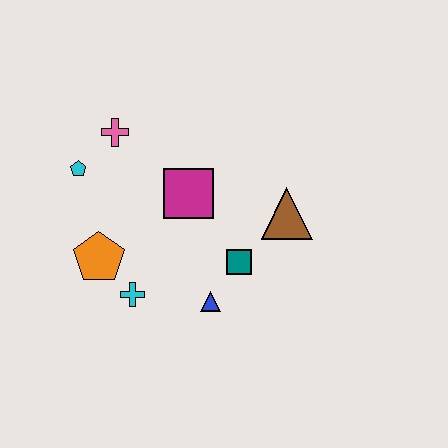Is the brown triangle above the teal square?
Yes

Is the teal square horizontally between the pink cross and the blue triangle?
No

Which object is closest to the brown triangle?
The teal square is closest to the brown triangle.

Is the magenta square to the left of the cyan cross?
No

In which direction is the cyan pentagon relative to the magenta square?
The cyan pentagon is to the left of the magenta square.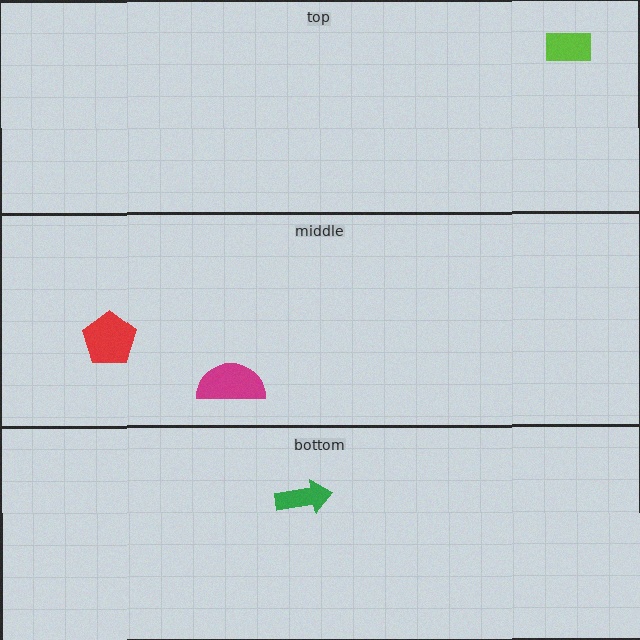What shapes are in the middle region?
The magenta semicircle, the red pentagon.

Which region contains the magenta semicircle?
The middle region.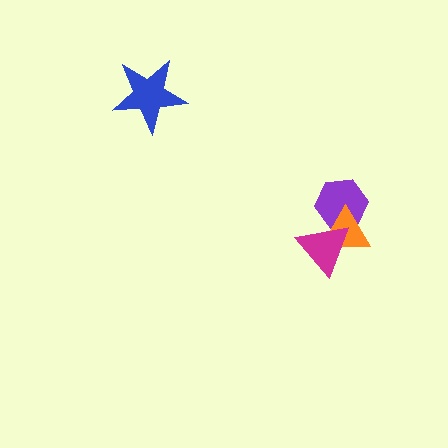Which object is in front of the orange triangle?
The magenta triangle is in front of the orange triangle.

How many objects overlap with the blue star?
0 objects overlap with the blue star.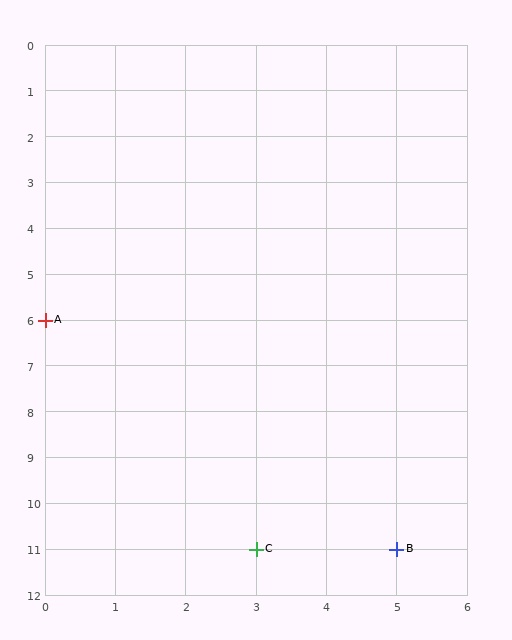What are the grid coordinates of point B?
Point B is at grid coordinates (5, 11).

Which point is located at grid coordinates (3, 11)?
Point C is at (3, 11).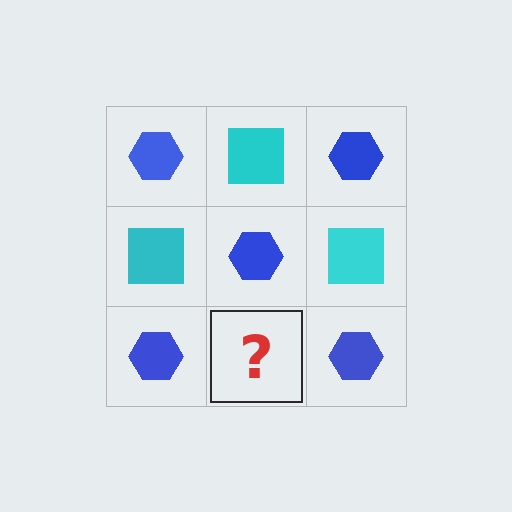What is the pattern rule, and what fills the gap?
The rule is that it alternates blue hexagon and cyan square in a checkerboard pattern. The gap should be filled with a cyan square.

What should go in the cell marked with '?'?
The missing cell should contain a cyan square.